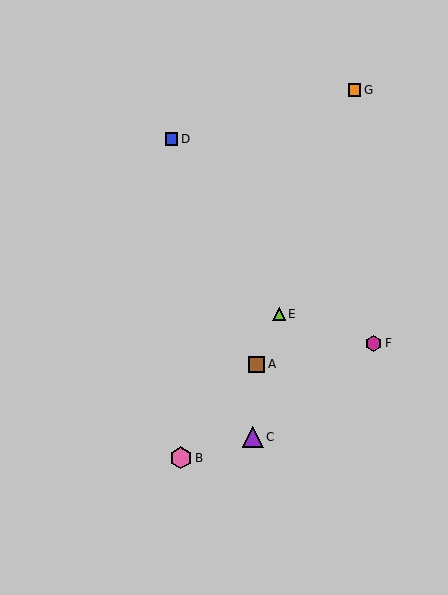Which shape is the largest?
The pink hexagon (labeled B) is the largest.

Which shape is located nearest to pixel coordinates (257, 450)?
The purple triangle (labeled C) at (253, 437) is nearest to that location.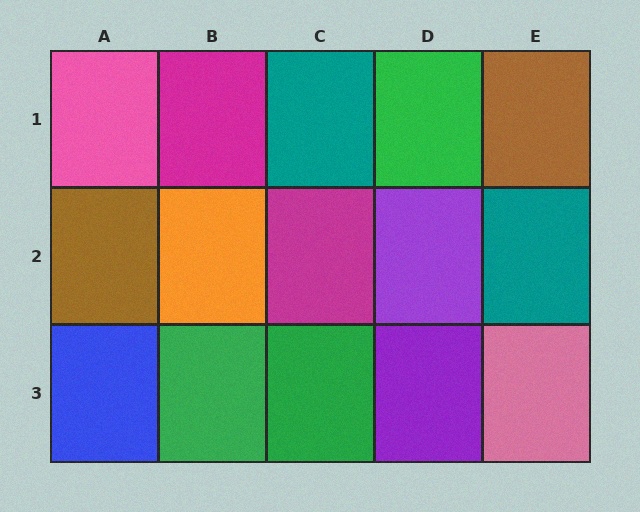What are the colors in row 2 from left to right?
Brown, orange, magenta, purple, teal.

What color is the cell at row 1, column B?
Magenta.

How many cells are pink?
2 cells are pink.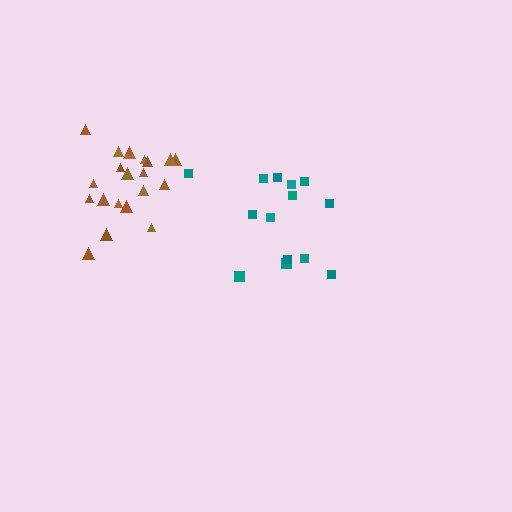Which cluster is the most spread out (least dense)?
Teal.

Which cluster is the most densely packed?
Brown.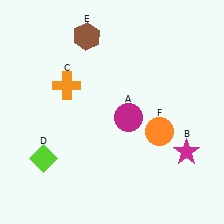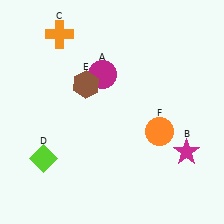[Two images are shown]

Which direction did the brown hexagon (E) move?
The brown hexagon (E) moved down.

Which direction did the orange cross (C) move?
The orange cross (C) moved up.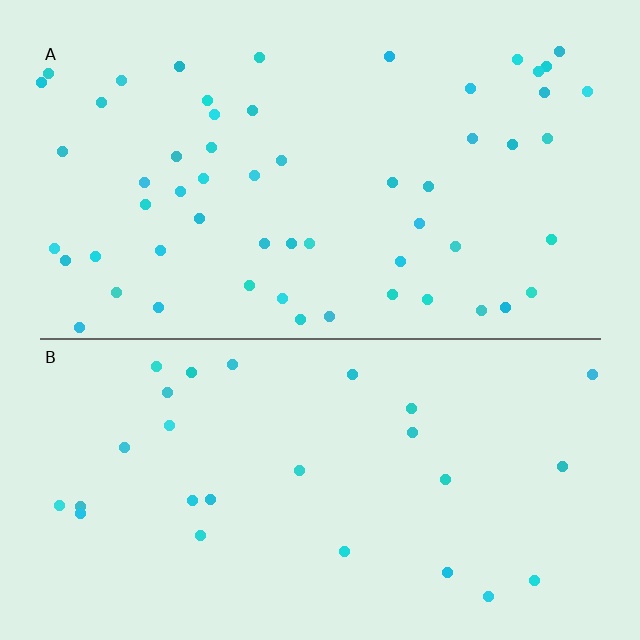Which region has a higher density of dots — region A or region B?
A (the top).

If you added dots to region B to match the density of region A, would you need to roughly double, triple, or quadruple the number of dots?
Approximately double.